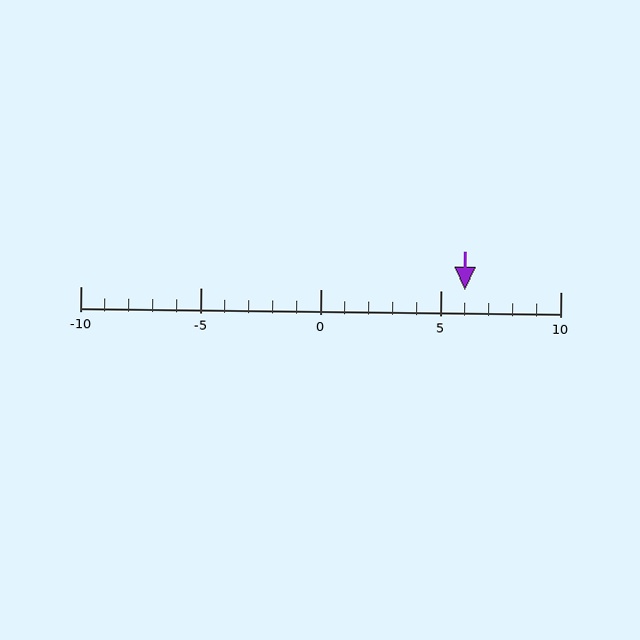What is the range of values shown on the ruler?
The ruler shows values from -10 to 10.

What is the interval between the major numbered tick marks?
The major tick marks are spaced 5 units apart.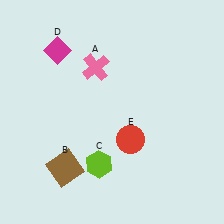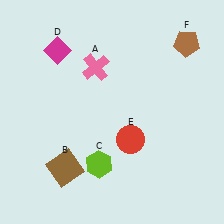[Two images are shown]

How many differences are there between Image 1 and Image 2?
There is 1 difference between the two images.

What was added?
A brown pentagon (F) was added in Image 2.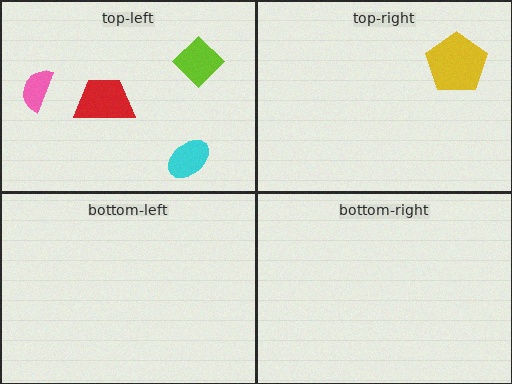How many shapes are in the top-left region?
4.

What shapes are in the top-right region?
The yellow pentagon.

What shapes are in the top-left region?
The red trapezoid, the pink semicircle, the lime diamond, the cyan ellipse.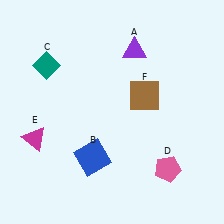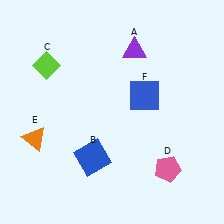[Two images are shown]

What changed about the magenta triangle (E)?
In Image 1, E is magenta. In Image 2, it changed to orange.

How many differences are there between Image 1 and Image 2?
There are 3 differences between the two images.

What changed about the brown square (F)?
In Image 1, F is brown. In Image 2, it changed to blue.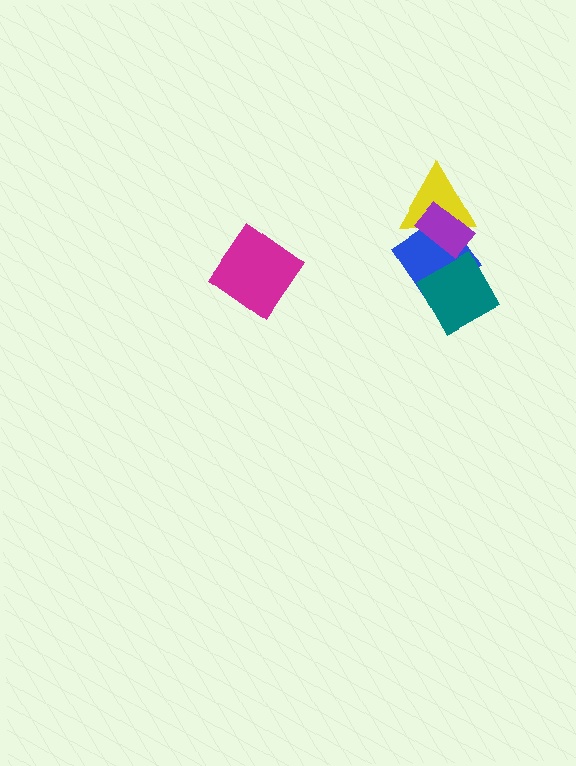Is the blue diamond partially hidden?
Yes, it is partially covered by another shape.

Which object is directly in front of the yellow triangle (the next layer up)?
The blue diamond is directly in front of the yellow triangle.